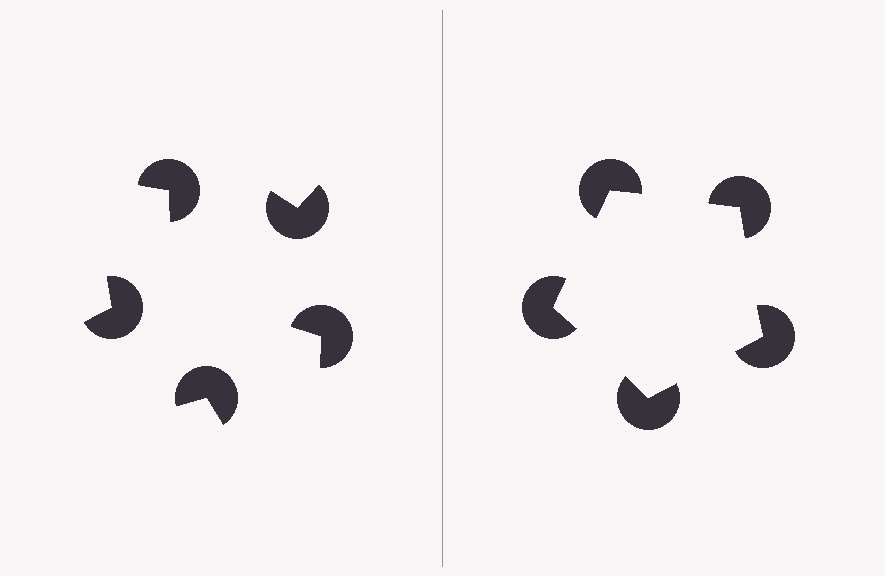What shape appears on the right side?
An illusory pentagon.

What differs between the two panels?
The pac-man discs are positioned identically on both sides; only the wedge orientations differ. On the right they align to a pentagon; on the left they are misaligned.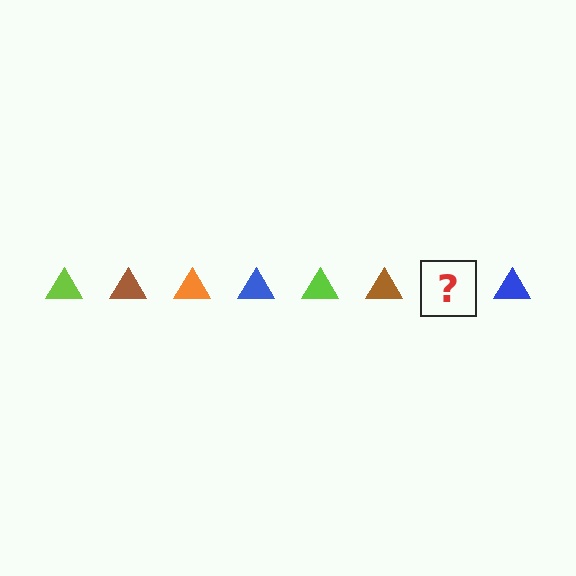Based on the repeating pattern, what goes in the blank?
The blank should be an orange triangle.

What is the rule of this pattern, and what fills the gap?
The rule is that the pattern cycles through lime, brown, orange, blue triangles. The gap should be filled with an orange triangle.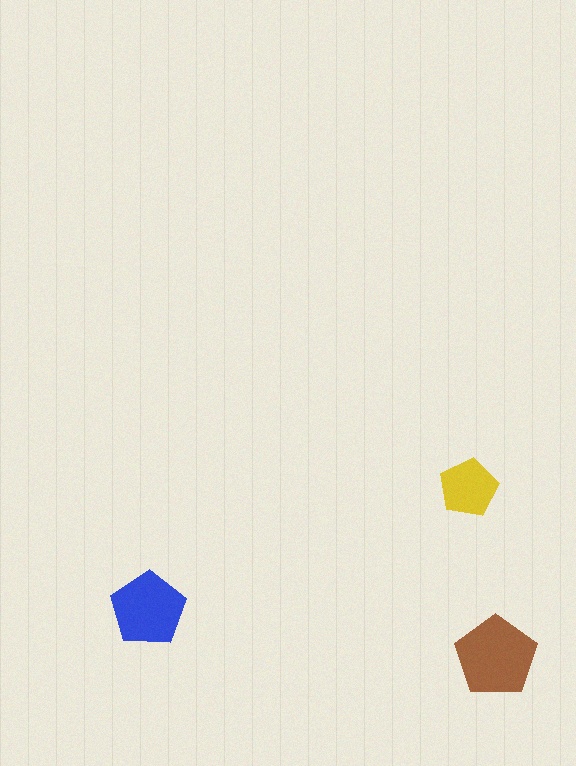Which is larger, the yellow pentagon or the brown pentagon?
The brown one.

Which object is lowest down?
The brown pentagon is bottommost.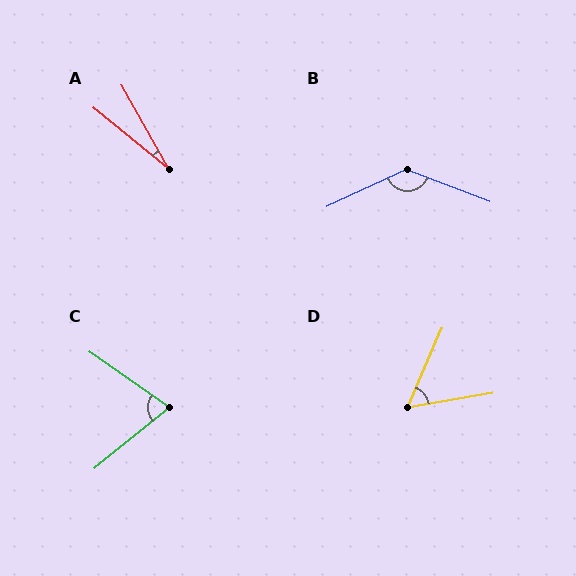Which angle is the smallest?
A, at approximately 21 degrees.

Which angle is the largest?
B, at approximately 134 degrees.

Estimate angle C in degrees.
Approximately 74 degrees.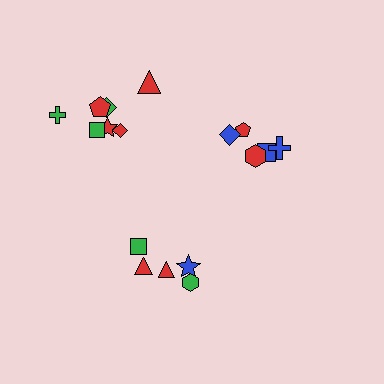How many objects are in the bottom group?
There are 5 objects.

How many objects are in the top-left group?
There are 7 objects.